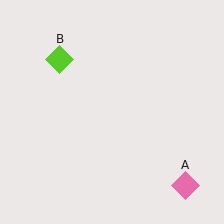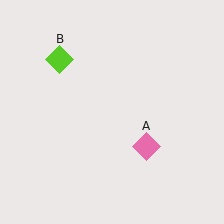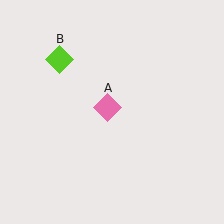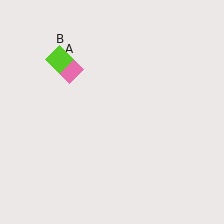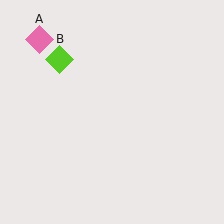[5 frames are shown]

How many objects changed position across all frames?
1 object changed position: pink diamond (object A).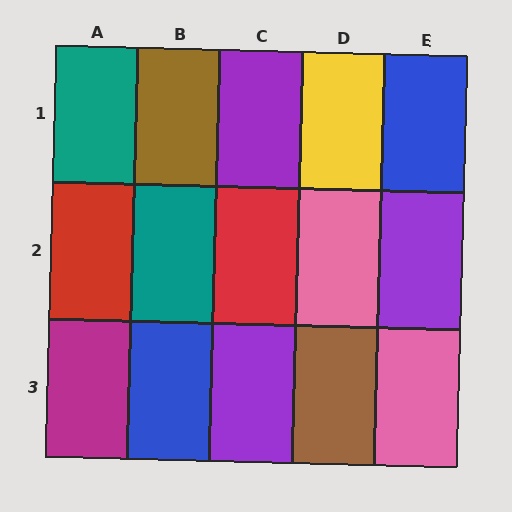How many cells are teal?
2 cells are teal.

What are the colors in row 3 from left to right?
Magenta, blue, purple, brown, pink.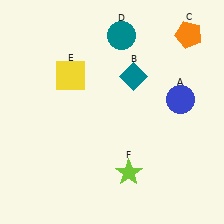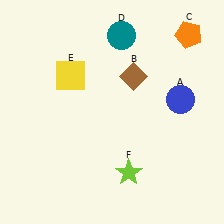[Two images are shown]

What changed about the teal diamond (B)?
In Image 1, B is teal. In Image 2, it changed to brown.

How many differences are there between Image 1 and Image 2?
There is 1 difference between the two images.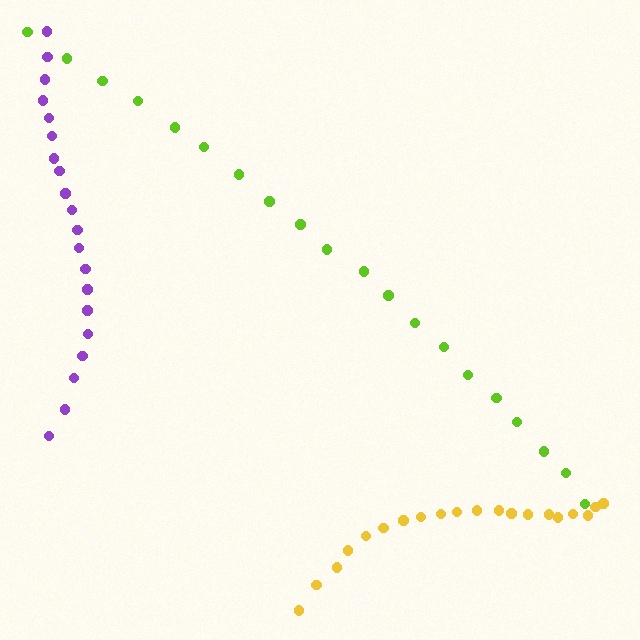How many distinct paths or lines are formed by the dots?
There are 3 distinct paths.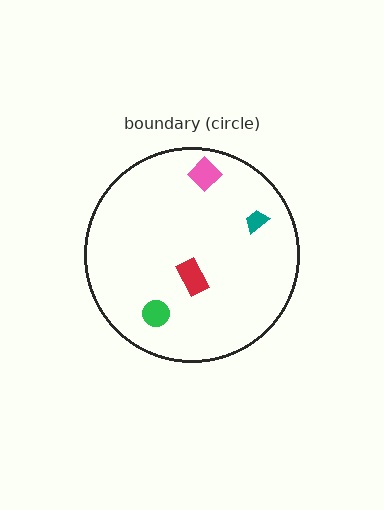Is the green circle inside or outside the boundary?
Inside.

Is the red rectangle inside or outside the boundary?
Inside.